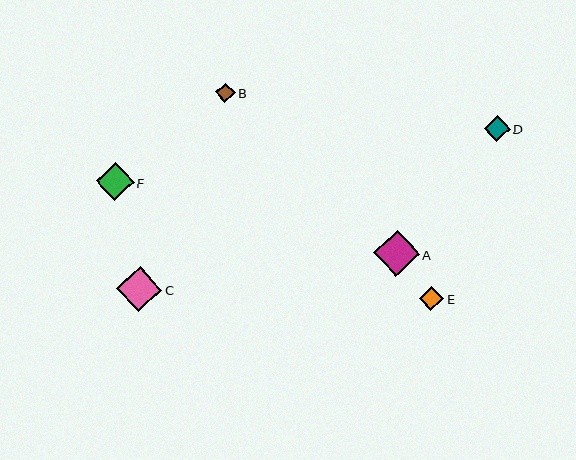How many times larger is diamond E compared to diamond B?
Diamond E is approximately 1.2 times the size of diamond B.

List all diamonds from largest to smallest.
From largest to smallest: A, C, F, D, E, B.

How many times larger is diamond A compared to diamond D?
Diamond A is approximately 1.8 times the size of diamond D.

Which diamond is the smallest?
Diamond B is the smallest with a size of approximately 20 pixels.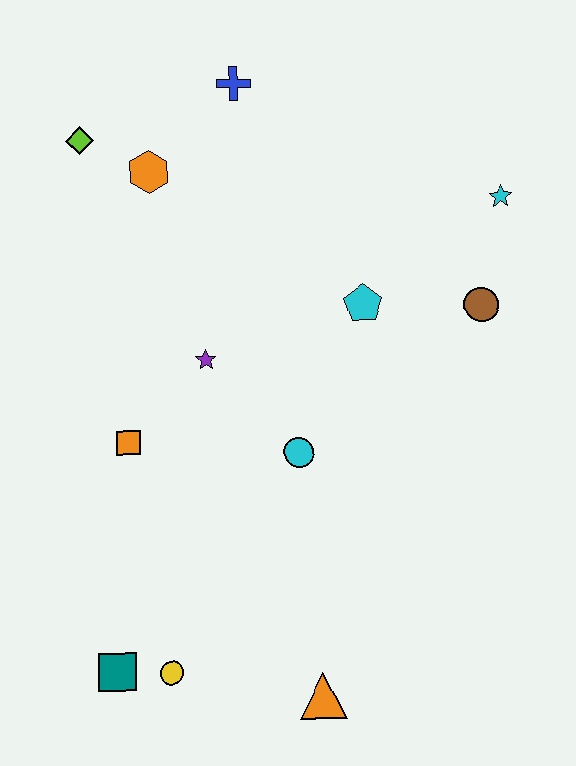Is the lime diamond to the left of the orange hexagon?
Yes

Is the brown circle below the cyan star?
Yes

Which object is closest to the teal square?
The yellow circle is closest to the teal square.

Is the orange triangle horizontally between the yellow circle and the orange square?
No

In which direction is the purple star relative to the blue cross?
The purple star is below the blue cross.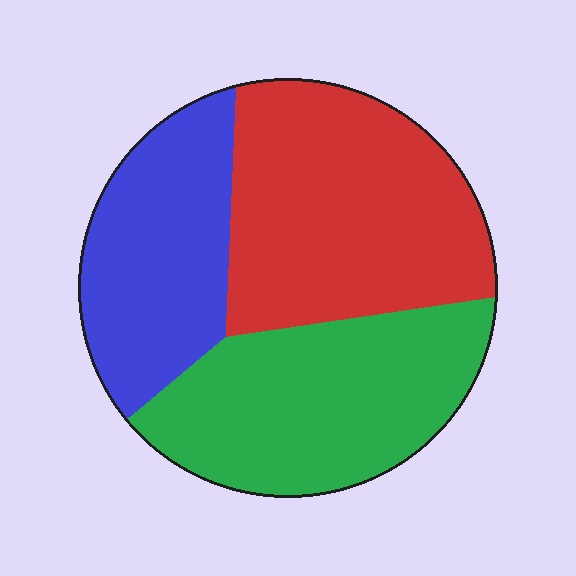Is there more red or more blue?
Red.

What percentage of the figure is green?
Green covers roughly 35% of the figure.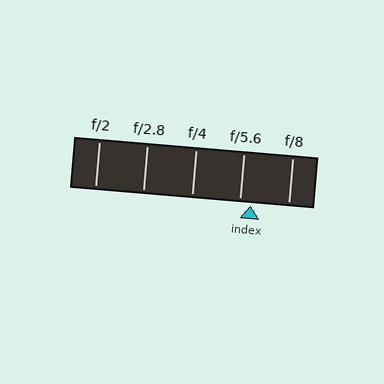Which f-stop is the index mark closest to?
The index mark is closest to f/5.6.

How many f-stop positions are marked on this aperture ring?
There are 5 f-stop positions marked.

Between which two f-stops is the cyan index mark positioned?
The index mark is between f/5.6 and f/8.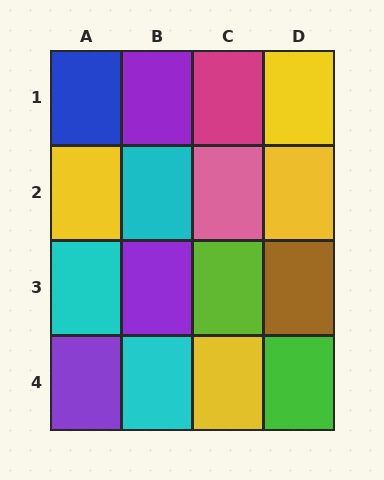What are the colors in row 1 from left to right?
Blue, purple, magenta, yellow.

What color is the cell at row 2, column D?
Yellow.